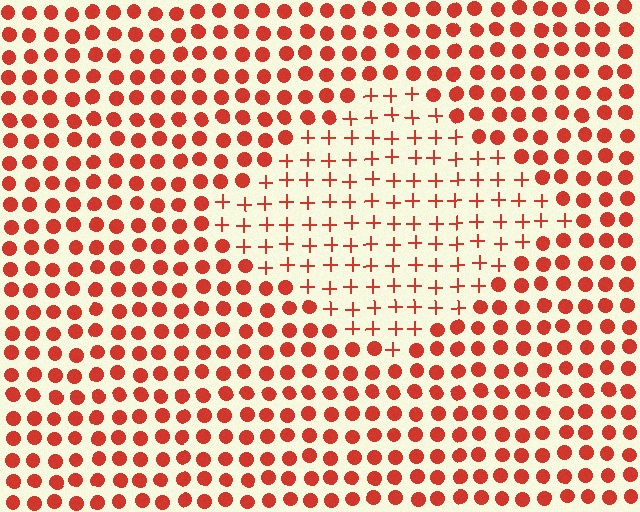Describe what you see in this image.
The image is filled with small red elements arranged in a uniform grid. A diamond-shaped region contains plus signs, while the surrounding area contains circles. The boundary is defined purely by the change in element shape.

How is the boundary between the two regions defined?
The boundary is defined by a change in element shape: plus signs inside vs. circles outside. All elements share the same color and spacing.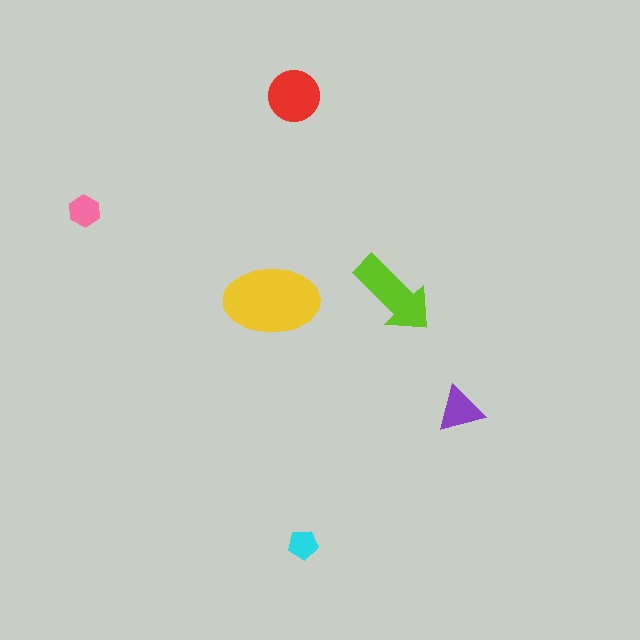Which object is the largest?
The yellow ellipse.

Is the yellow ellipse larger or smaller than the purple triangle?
Larger.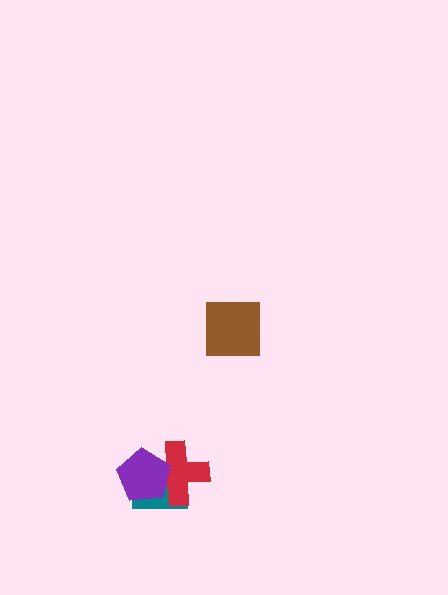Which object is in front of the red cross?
The purple pentagon is in front of the red cross.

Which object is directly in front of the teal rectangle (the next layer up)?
The red cross is directly in front of the teal rectangle.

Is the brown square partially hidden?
No, no other shape covers it.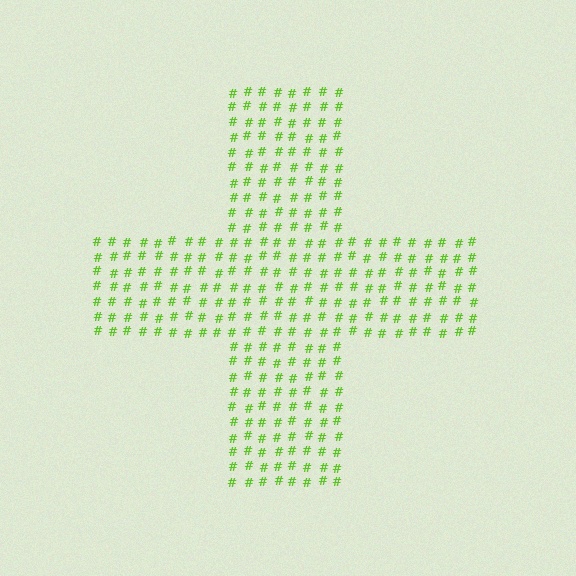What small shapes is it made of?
It is made of small hash symbols.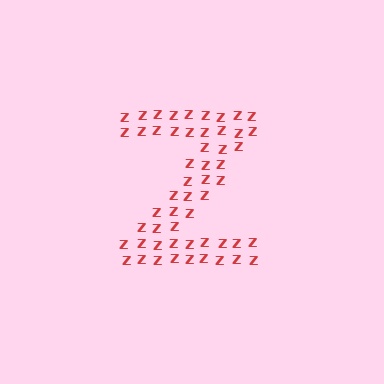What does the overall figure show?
The overall figure shows the letter Z.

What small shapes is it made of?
It is made of small letter Z's.